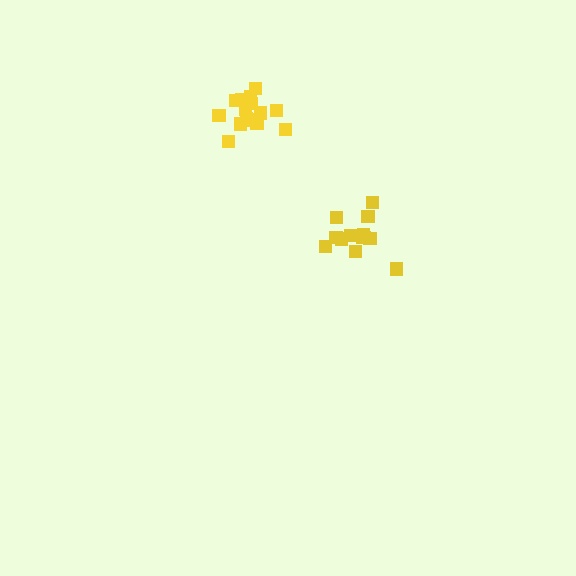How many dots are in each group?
Group 1: 13 dots, Group 2: 16 dots (29 total).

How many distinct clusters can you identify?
There are 2 distinct clusters.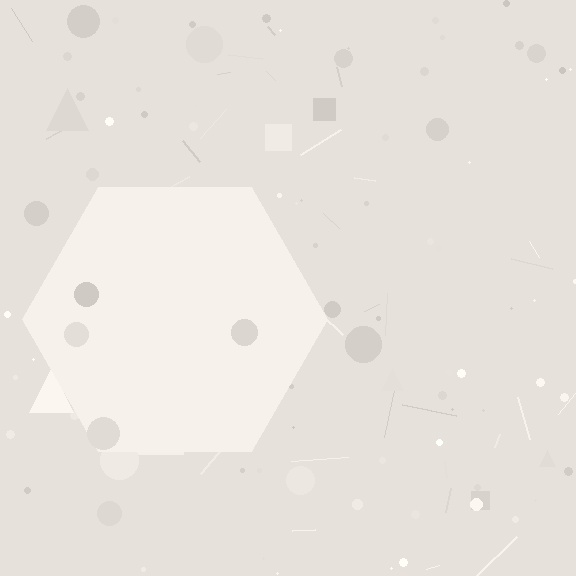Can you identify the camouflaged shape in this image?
The camouflaged shape is a hexagon.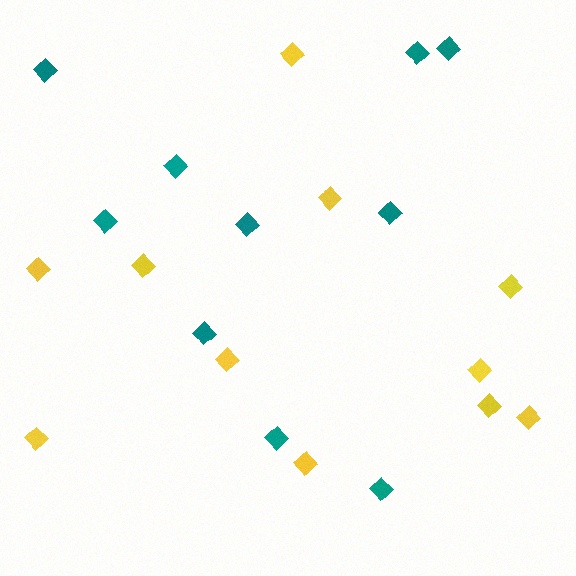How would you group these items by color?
There are 2 groups: one group of teal diamonds (10) and one group of yellow diamonds (11).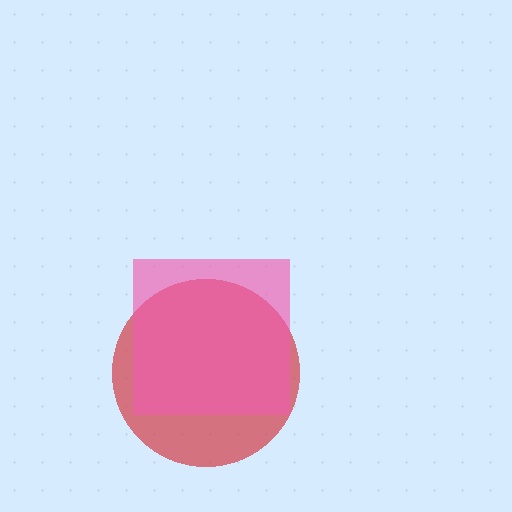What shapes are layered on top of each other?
The layered shapes are: a red circle, a pink square.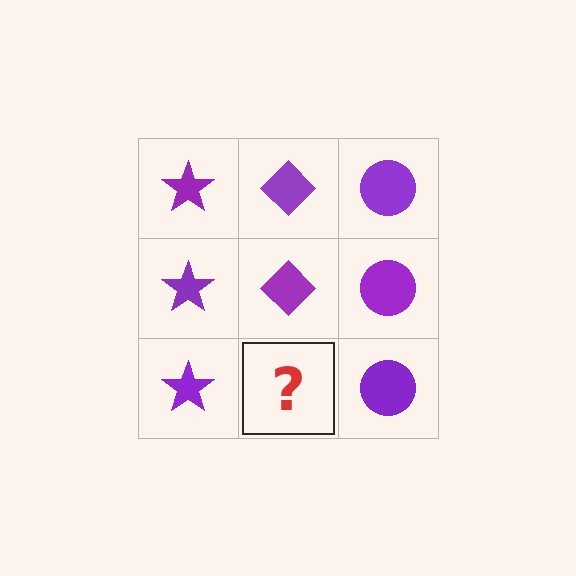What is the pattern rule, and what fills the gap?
The rule is that each column has a consistent shape. The gap should be filled with a purple diamond.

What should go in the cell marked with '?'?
The missing cell should contain a purple diamond.